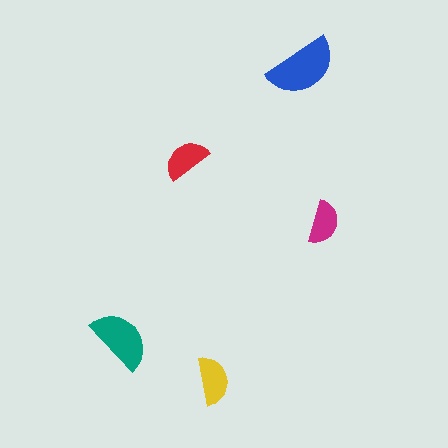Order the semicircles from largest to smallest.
the blue one, the teal one, the yellow one, the red one, the magenta one.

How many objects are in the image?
There are 5 objects in the image.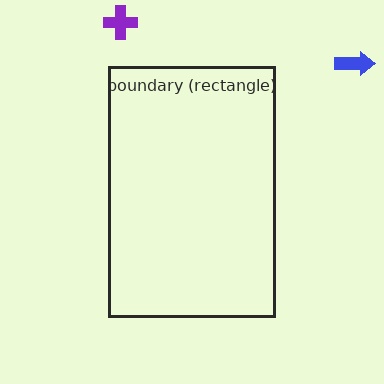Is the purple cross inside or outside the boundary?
Outside.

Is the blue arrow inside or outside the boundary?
Outside.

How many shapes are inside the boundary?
0 inside, 2 outside.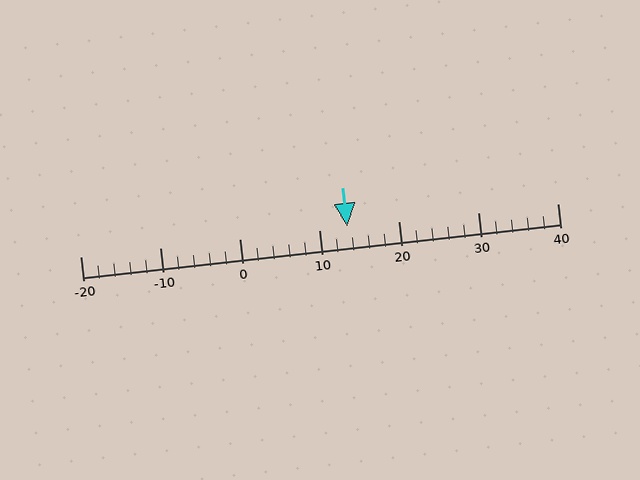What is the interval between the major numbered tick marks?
The major tick marks are spaced 10 units apart.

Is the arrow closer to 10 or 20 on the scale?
The arrow is closer to 10.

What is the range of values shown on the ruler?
The ruler shows values from -20 to 40.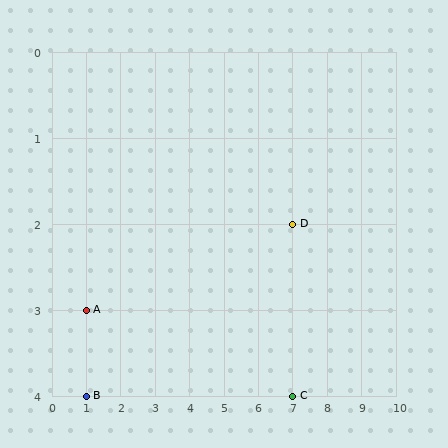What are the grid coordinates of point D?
Point D is at grid coordinates (7, 2).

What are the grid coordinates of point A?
Point A is at grid coordinates (1, 3).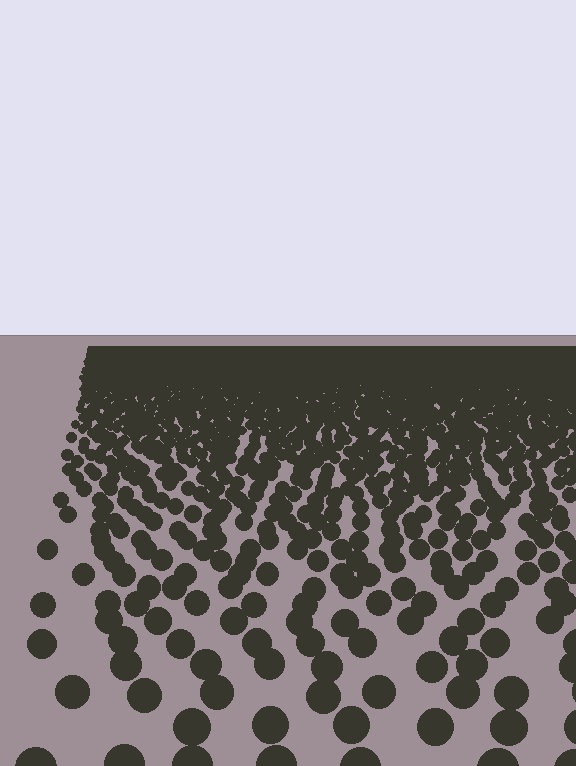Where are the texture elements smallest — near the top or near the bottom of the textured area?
Near the top.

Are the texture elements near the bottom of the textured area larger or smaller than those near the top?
Larger. Near the bottom, elements are closer to the viewer and appear at a bigger on-screen size.